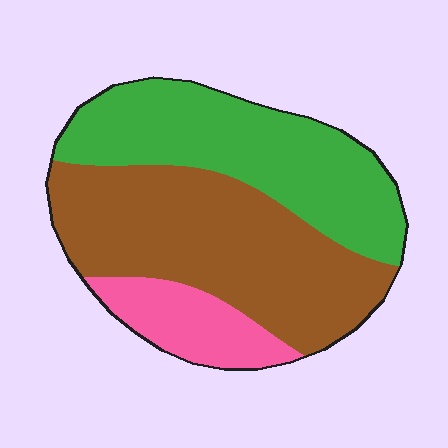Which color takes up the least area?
Pink, at roughly 15%.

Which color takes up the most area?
Brown, at roughly 50%.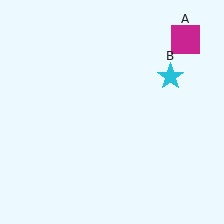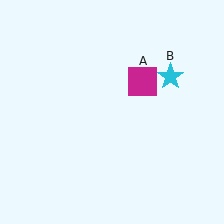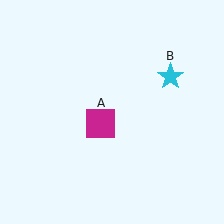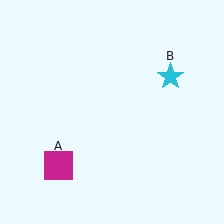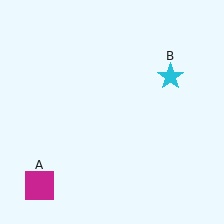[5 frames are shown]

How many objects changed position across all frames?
1 object changed position: magenta square (object A).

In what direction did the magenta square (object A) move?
The magenta square (object A) moved down and to the left.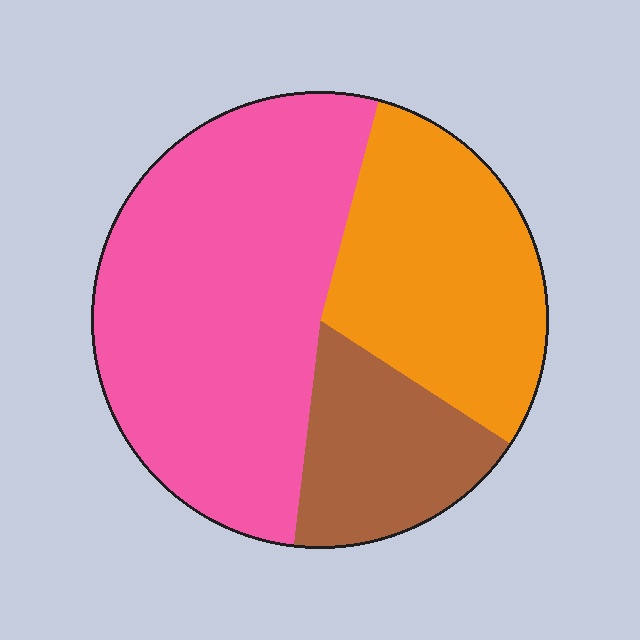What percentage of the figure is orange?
Orange covers around 30% of the figure.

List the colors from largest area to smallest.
From largest to smallest: pink, orange, brown.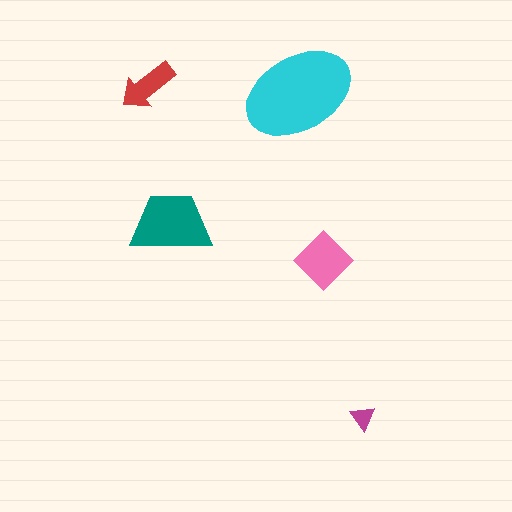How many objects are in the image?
There are 5 objects in the image.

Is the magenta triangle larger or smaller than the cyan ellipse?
Smaller.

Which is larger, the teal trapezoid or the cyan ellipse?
The cyan ellipse.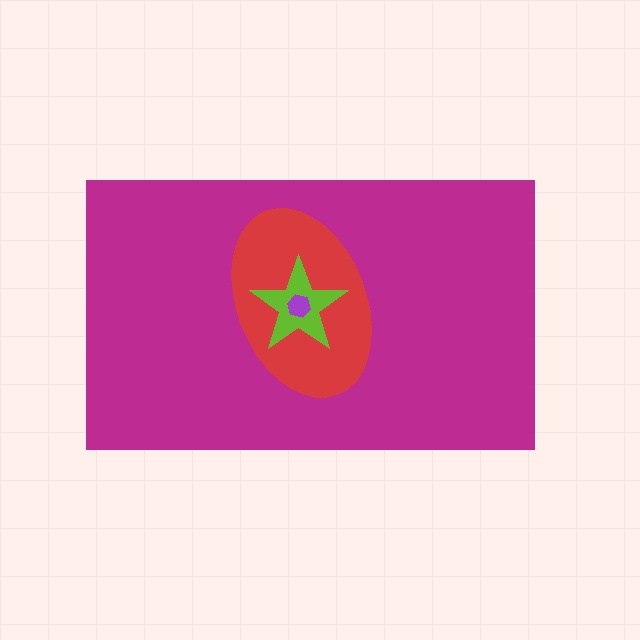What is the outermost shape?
The magenta rectangle.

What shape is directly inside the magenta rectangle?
The red ellipse.